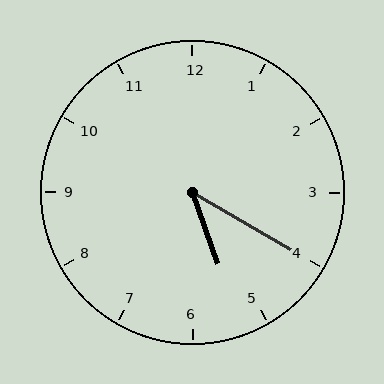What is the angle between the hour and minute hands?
Approximately 40 degrees.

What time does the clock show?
5:20.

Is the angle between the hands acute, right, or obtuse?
It is acute.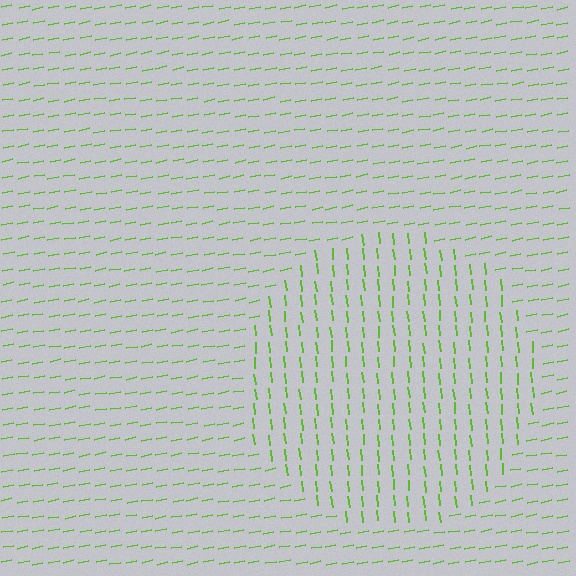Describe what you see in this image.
The image is filled with small lime line segments. A circle region in the image has lines oriented differently from the surrounding lines, creating a visible texture boundary.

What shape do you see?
I see a circle.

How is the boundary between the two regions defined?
The boundary is defined purely by a change in line orientation (approximately 85 degrees difference). All lines are the same color and thickness.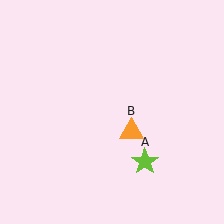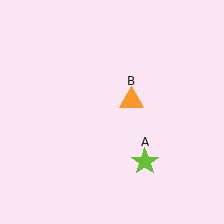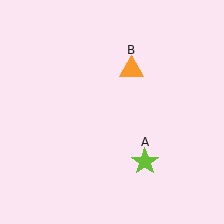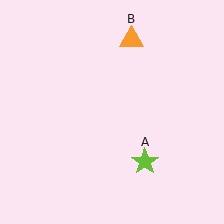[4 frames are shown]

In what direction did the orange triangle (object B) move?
The orange triangle (object B) moved up.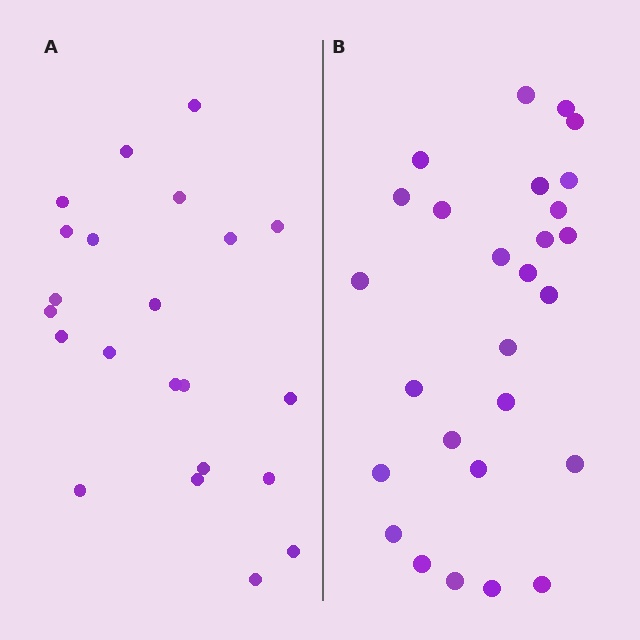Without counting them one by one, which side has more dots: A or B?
Region B (the right region) has more dots.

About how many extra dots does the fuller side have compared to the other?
Region B has about 5 more dots than region A.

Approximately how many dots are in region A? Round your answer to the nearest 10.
About 20 dots. (The exact count is 22, which rounds to 20.)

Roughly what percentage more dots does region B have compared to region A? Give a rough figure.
About 25% more.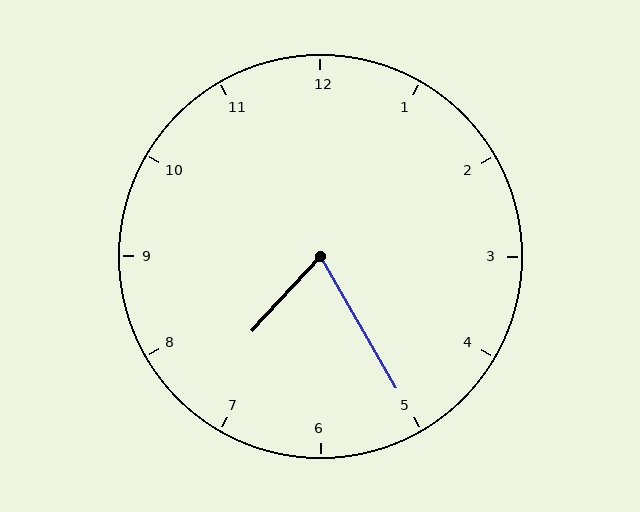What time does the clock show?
7:25.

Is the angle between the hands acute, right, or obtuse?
It is acute.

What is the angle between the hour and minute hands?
Approximately 72 degrees.